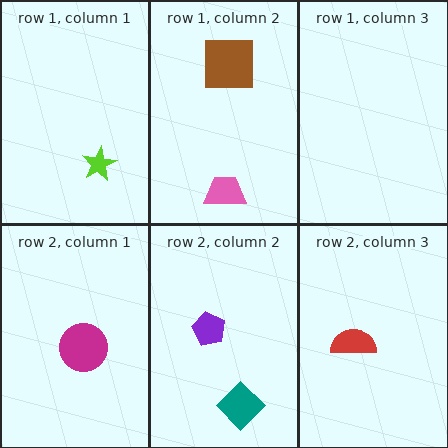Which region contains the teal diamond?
The row 2, column 2 region.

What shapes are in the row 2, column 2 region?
The purple pentagon, the teal diamond.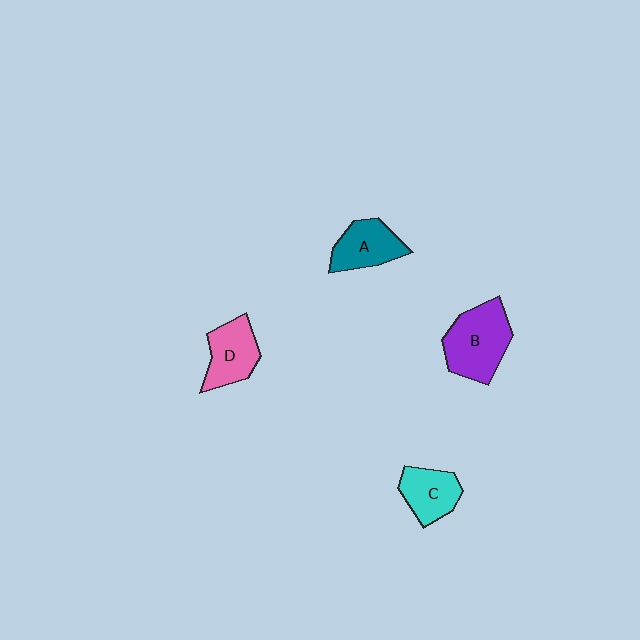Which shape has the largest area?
Shape B (purple).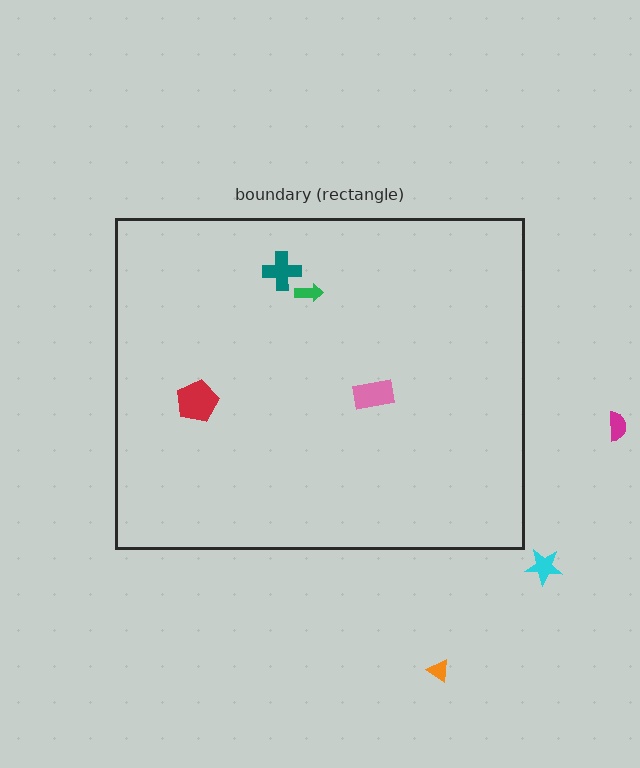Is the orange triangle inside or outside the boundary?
Outside.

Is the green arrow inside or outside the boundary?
Inside.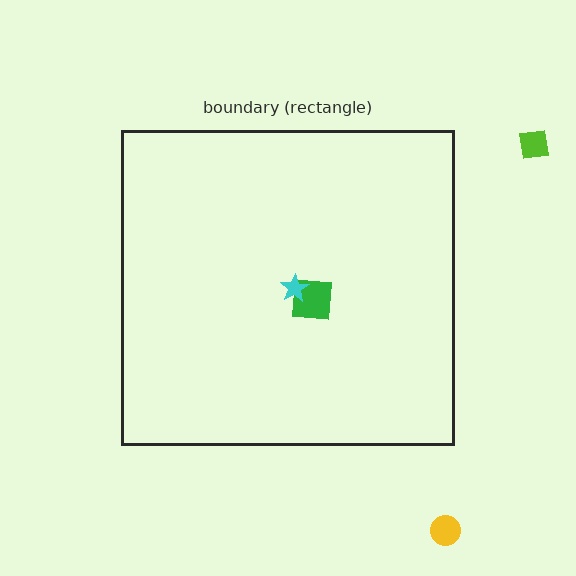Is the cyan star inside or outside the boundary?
Inside.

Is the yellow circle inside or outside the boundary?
Outside.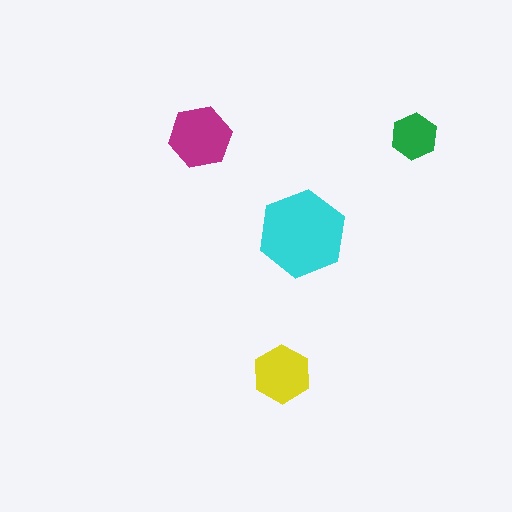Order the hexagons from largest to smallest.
the cyan one, the magenta one, the yellow one, the green one.